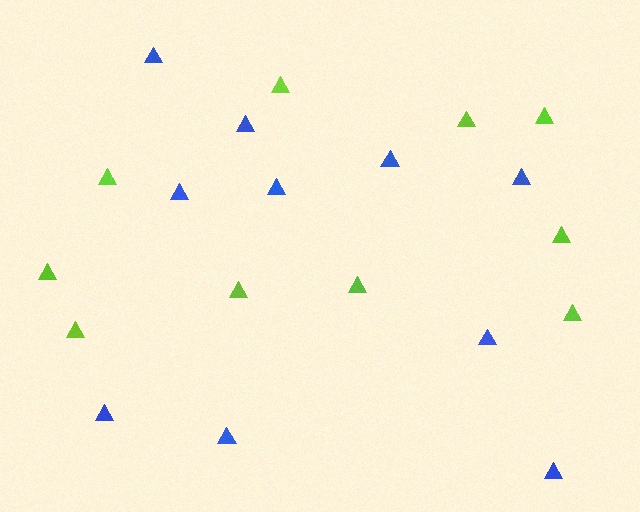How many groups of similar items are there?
There are 2 groups: one group of blue triangles (10) and one group of lime triangles (10).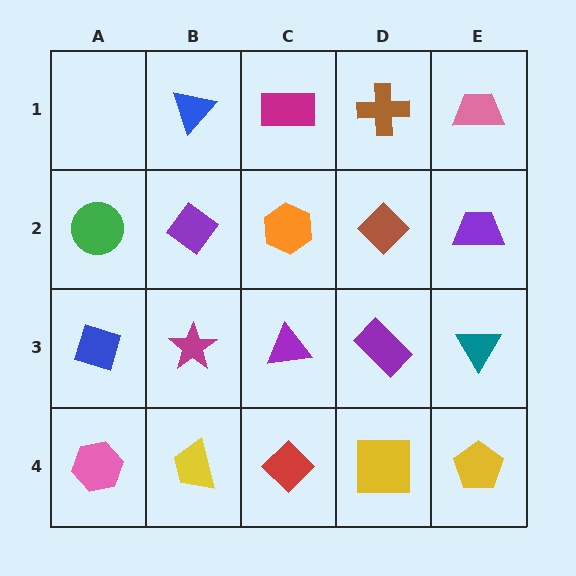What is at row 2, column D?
A brown diamond.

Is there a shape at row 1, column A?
No, that cell is empty.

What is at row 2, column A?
A green circle.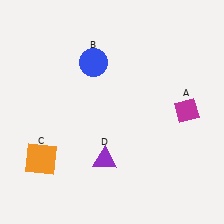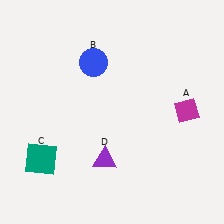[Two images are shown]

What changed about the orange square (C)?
In Image 1, C is orange. In Image 2, it changed to teal.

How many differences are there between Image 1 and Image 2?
There is 1 difference between the two images.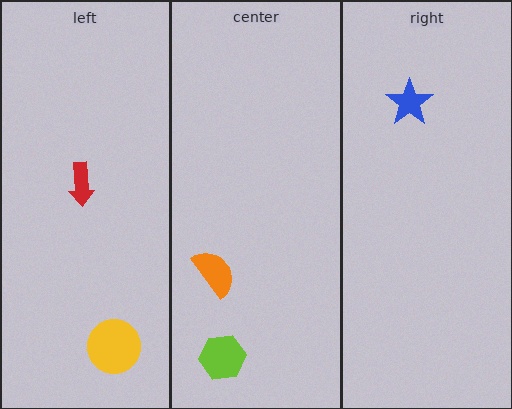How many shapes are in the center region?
2.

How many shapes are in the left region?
2.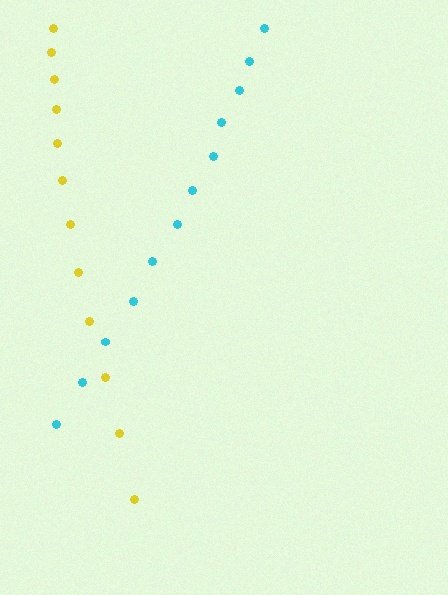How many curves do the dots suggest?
There are 2 distinct paths.